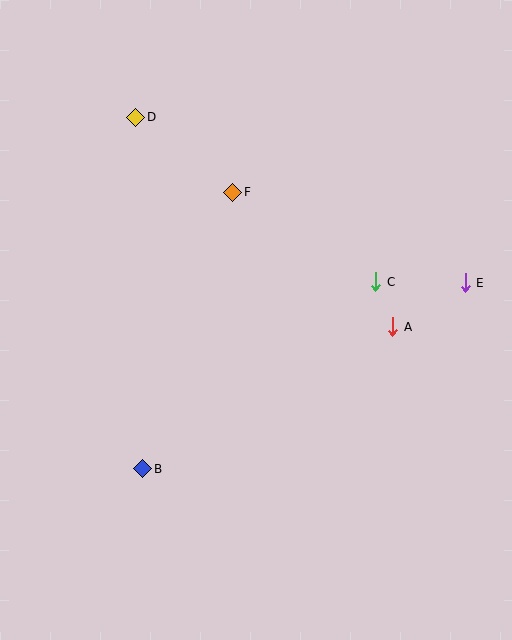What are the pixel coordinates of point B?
Point B is at (143, 469).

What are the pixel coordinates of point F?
Point F is at (233, 192).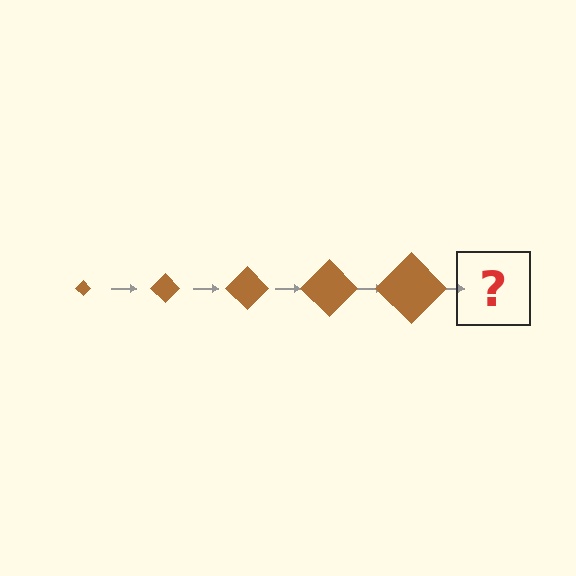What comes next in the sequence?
The next element should be a brown diamond, larger than the previous one.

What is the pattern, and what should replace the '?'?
The pattern is that the diamond gets progressively larger each step. The '?' should be a brown diamond, larger than the previous one.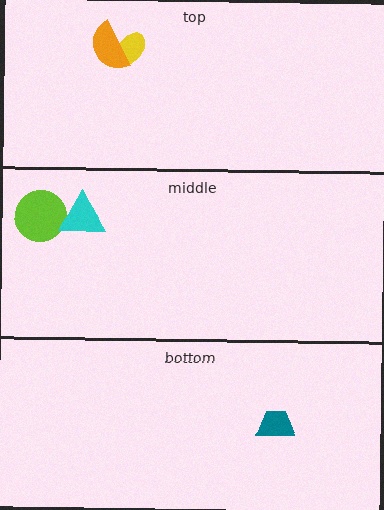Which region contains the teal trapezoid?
The bottom region.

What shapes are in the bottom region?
The teal trapezoid.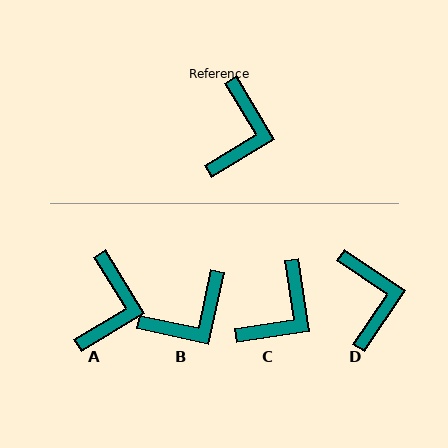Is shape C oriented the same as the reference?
No, it is off by about 23 degrees.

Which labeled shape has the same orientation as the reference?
A.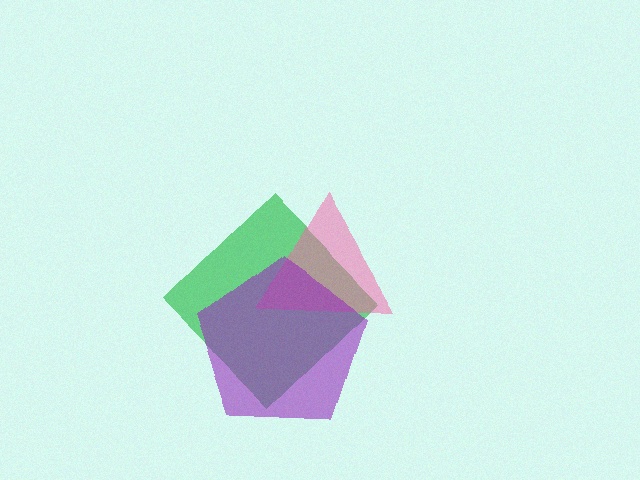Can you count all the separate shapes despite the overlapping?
Yes, there are 3 separate shapes.